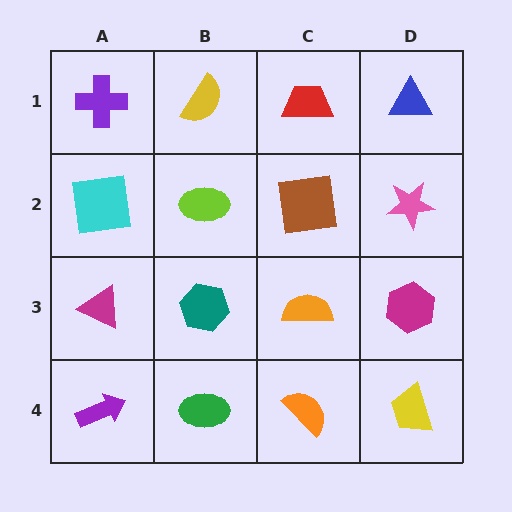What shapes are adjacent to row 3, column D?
A pink star (row 2, column D), a yellow trapezoid (row 4, column D), an orange semicircle (row 3, column C).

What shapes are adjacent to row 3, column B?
A lime ellipse (row 2, column B), a green ellipse (row 4, column B), a magenta triangle (row 3, column A), an orange semicircle (row 3, column C).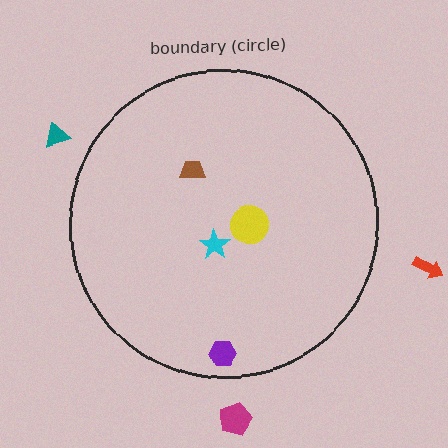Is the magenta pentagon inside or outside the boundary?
Outside.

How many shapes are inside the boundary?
4 inside, 3 outside.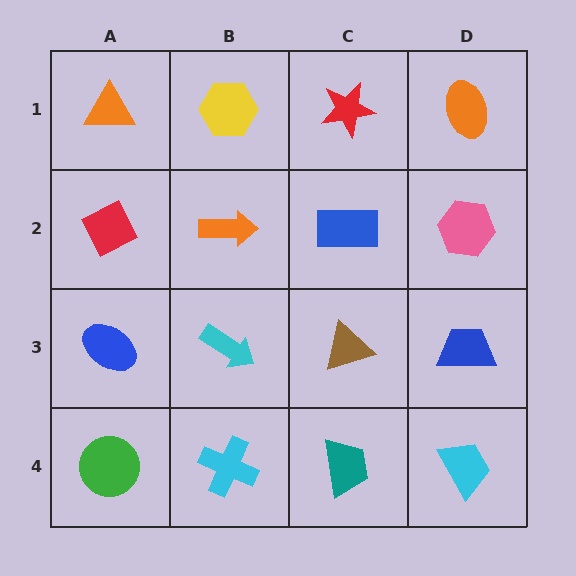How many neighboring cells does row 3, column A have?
3.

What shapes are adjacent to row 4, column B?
A cyan arrow (row 3, column B), a green circle (row 4, column A), a teal trapezoid (row 4, column C).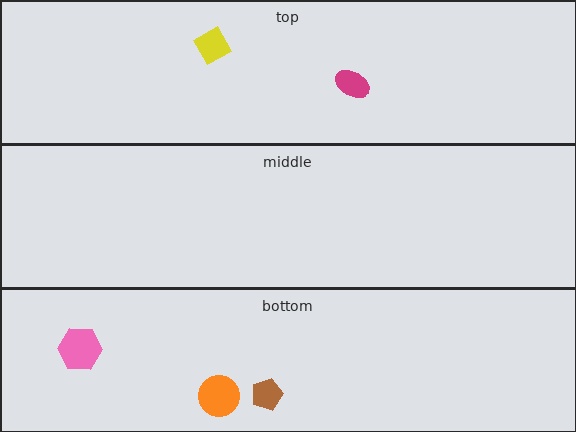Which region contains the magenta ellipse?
The top region.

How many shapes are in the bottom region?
3.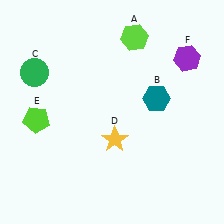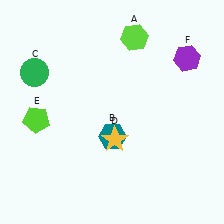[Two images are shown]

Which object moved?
The teal hexagon (B) moved left.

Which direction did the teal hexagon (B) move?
The teal hexagon (B) moved left.